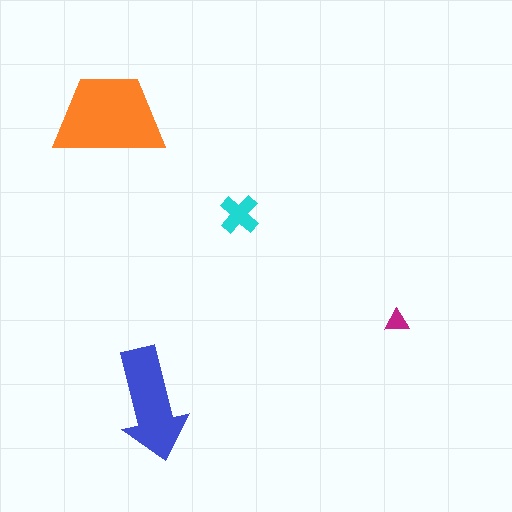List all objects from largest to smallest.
The orange trapezoid, the blue arrow, the cyan cross, the magenta triangle.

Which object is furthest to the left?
The orange trapezoid is leftmost.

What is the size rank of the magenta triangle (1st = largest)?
4th.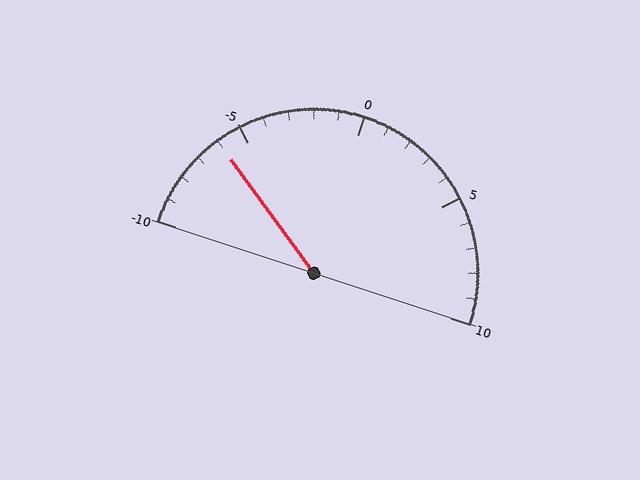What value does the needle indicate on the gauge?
The needle indicates approximately -6.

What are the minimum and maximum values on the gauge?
The gauge ranges from -10 to 10.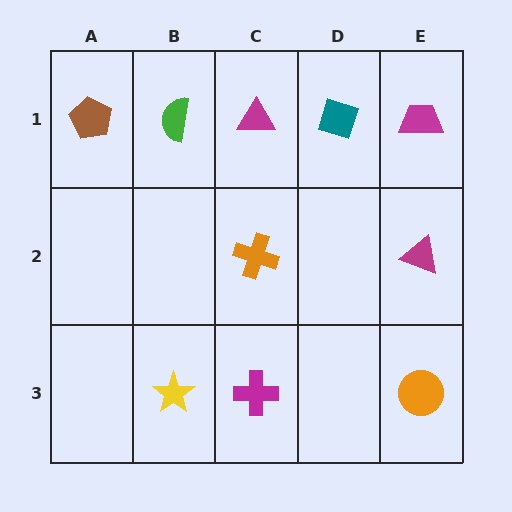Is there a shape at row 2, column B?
No, that cell is empty.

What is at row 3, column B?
A yellow star.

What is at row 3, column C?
A magenta cross.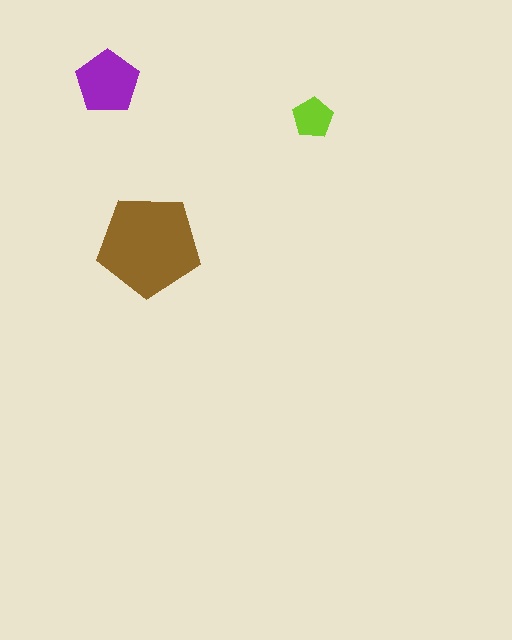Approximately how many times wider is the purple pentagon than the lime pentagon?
About 1.5 times wider.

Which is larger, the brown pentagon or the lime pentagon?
The brown one.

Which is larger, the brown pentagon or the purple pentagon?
The brown one.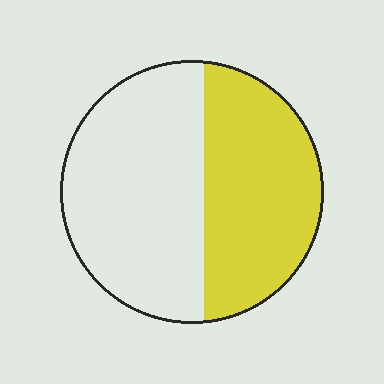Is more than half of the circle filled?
No.